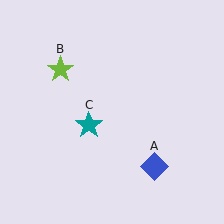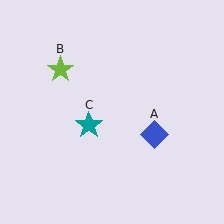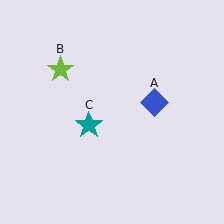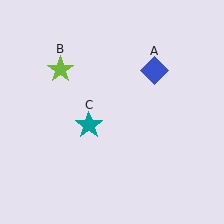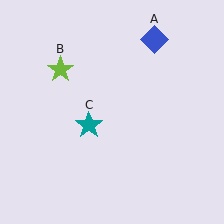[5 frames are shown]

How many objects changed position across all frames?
1 object changed position: blue diamond (object A).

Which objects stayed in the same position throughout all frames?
Lime star (object B) and teal star (object C) remained stationary.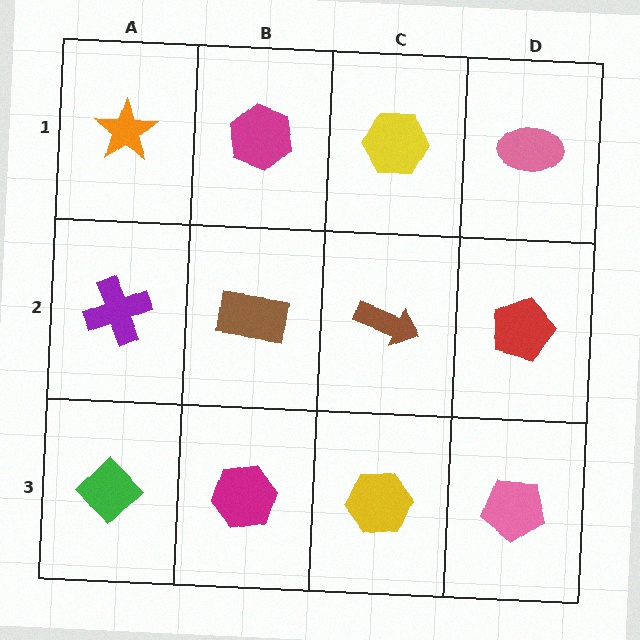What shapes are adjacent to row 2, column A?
An orange star (row 1, column A), a green diamond (row 3, column A), a brown rectangle (row 2, column B).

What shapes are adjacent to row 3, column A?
A purple cross (row 2, column A), a magenta hexagon (row 3, column B).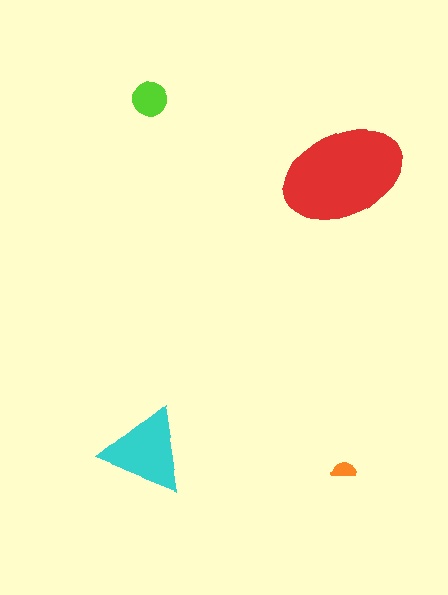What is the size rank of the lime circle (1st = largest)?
3rd.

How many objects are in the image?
There are 4 objects in the image.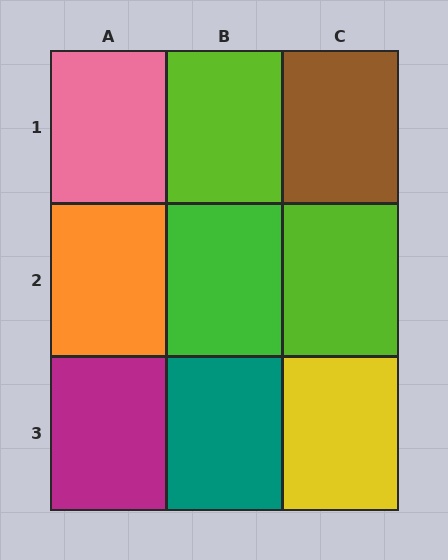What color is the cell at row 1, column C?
Brown.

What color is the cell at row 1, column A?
Pink.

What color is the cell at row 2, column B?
Green.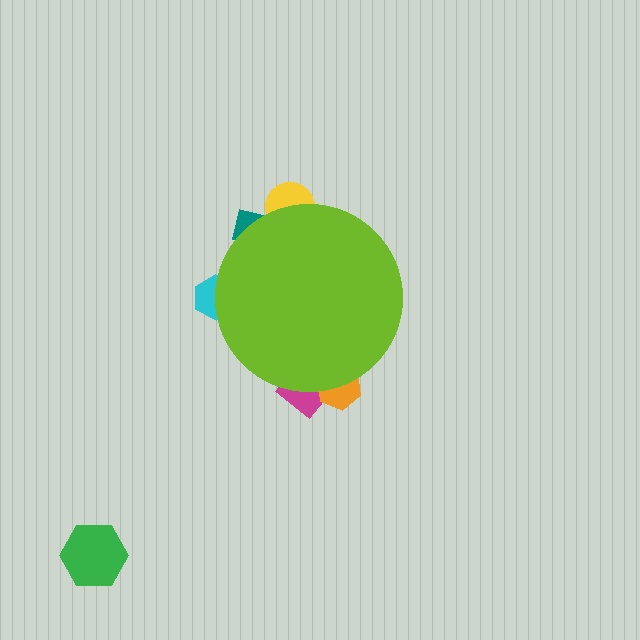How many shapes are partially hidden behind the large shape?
5 shapes are partially hidden.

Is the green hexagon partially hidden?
No, the green hexagon is fully visible.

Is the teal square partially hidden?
Yes, the teal square is partially hidden behind the lime circle.